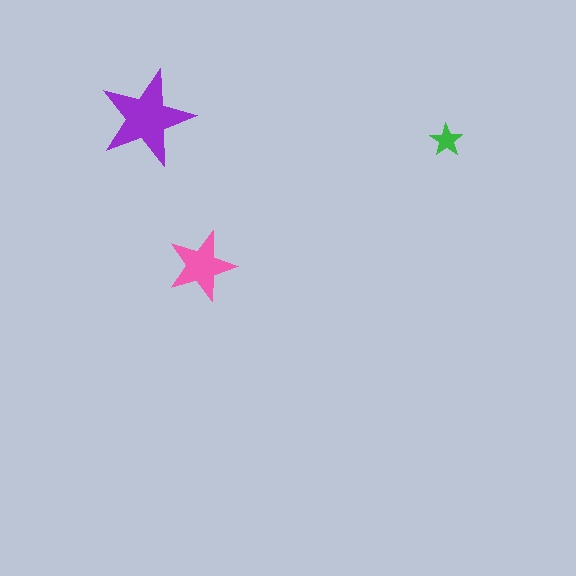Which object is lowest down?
The pink star is bottommost.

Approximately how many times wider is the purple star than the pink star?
About 1.5 times wider.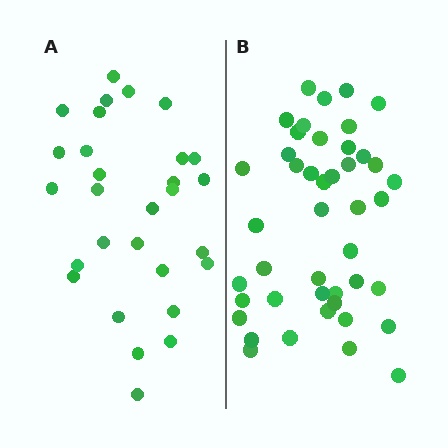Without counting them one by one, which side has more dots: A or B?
Region B (the right region) has more dots.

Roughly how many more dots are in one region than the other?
Region B has approximately 15 more dots than region A.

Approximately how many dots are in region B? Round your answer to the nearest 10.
About 40 dots. (The exact count is 44, which rounds to 40.)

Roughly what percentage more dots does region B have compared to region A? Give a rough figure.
About 50% more.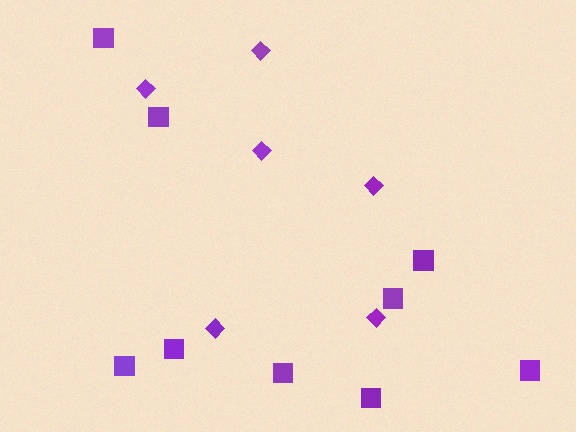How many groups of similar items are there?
There are 2 groups: one group of diamonds (6) and one group of squares (9).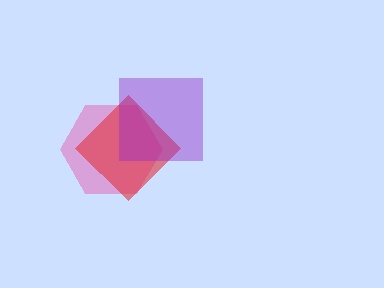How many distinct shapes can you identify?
There are 3 distinct shapes: a pink hexagon, a red diamond, a purple square.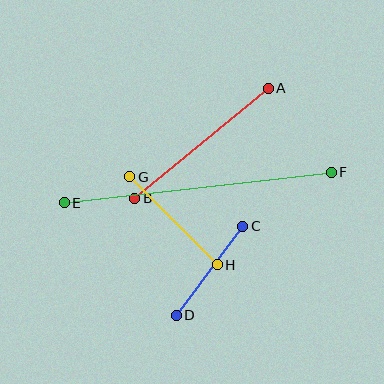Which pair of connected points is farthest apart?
Points E and F are farthest apart.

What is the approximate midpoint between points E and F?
The midpoint is at approximately (198, 187) pixels.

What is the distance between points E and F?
The distance is approximately 269 pixels.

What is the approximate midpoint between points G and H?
The midpoint is at approximately (173, 221) pixels.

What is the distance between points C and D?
The distance is approximately 111 pixels.